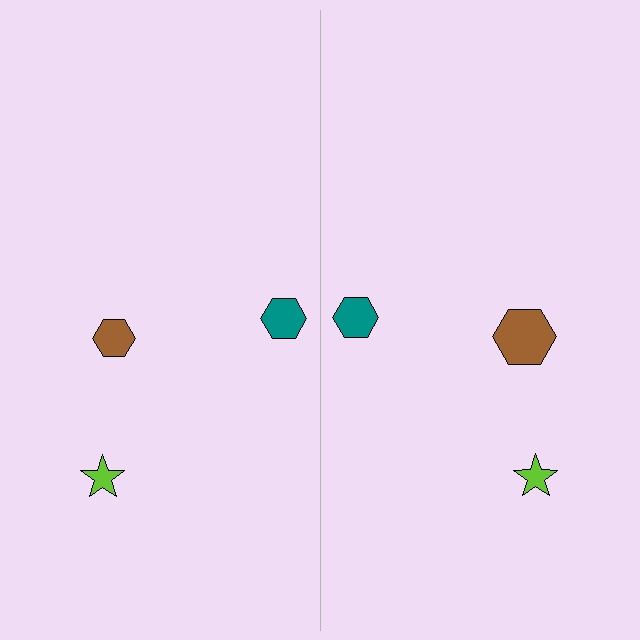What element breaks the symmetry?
The brown hexagon on the right side has a different size than its mirror counterpart.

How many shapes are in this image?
There are 6 shapes in this image.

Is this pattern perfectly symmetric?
No, the pattern is not perfectly symmetric. The brown hexagon on the right side has a different size than its mirror counterpart.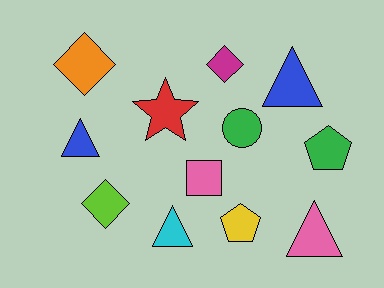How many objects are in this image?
There are 12 objects.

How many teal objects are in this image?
There are no teal objects.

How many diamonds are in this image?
There are 3 diamonds.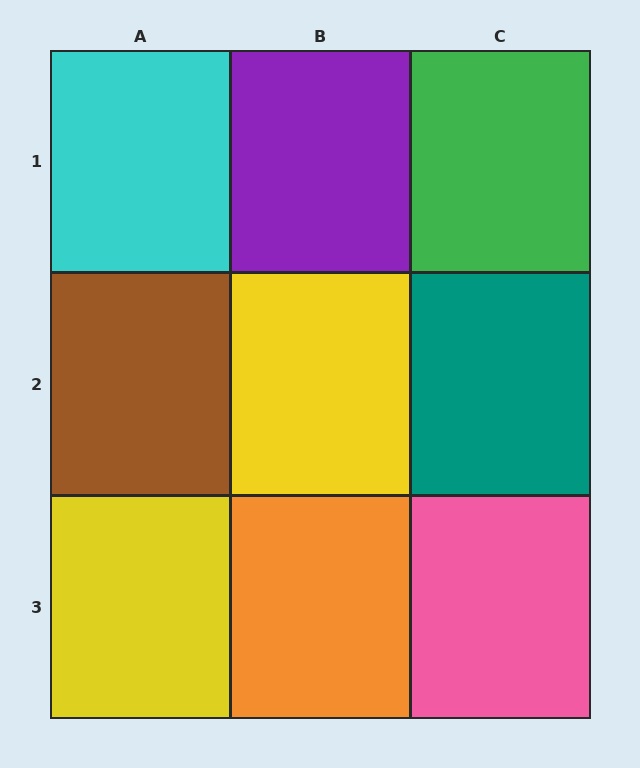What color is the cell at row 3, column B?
Orange.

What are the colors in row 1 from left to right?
Cyan, purple, green.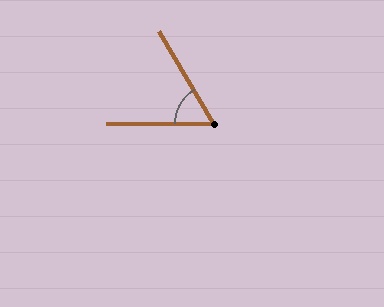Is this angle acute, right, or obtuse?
It is acute.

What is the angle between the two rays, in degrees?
Approximately 60 degrees.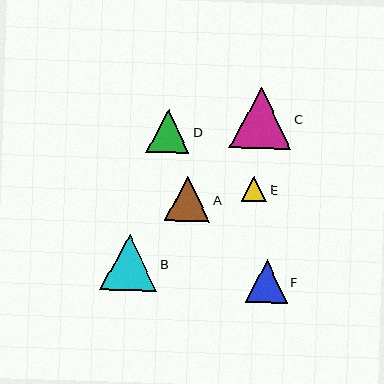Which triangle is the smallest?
Triangle E is the smallest with a size of approximately 25 pixels.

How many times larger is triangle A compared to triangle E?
Triangle A is approximately 1.8 times the size of triangle E.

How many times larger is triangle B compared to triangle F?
Triangle B is approximately 1.3 times the size of triangle F.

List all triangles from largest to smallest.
From largest to smallest: C, B, A, D, F, E.